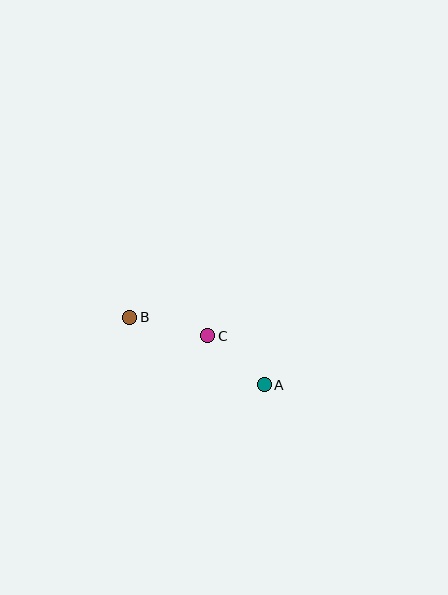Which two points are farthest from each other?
Points A and B are farthest from each other.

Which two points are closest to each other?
Points A and C are closest to each other.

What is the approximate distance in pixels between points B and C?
The distance between B and C is approximately 80 pixels.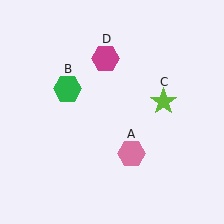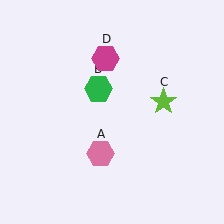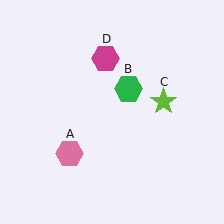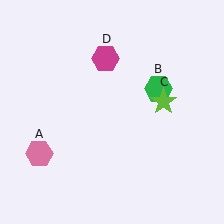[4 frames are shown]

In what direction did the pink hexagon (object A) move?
The pink hexagon (object A) moved left.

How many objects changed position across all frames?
2 objects changed position: pink hexagon (object A), green hexagon (object B).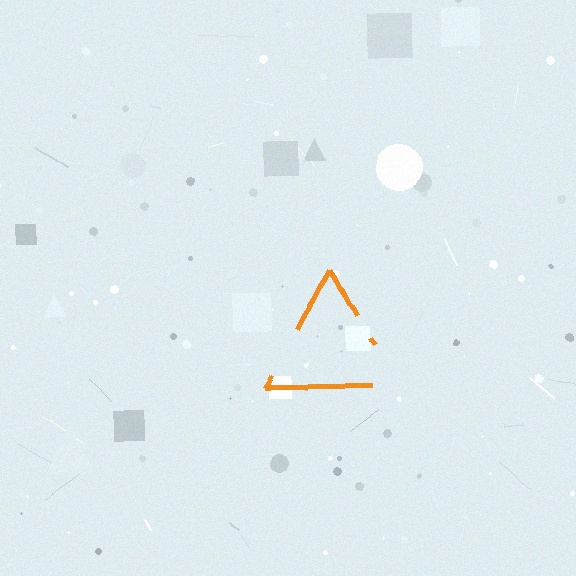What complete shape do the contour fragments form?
The contour fragments form a triangle.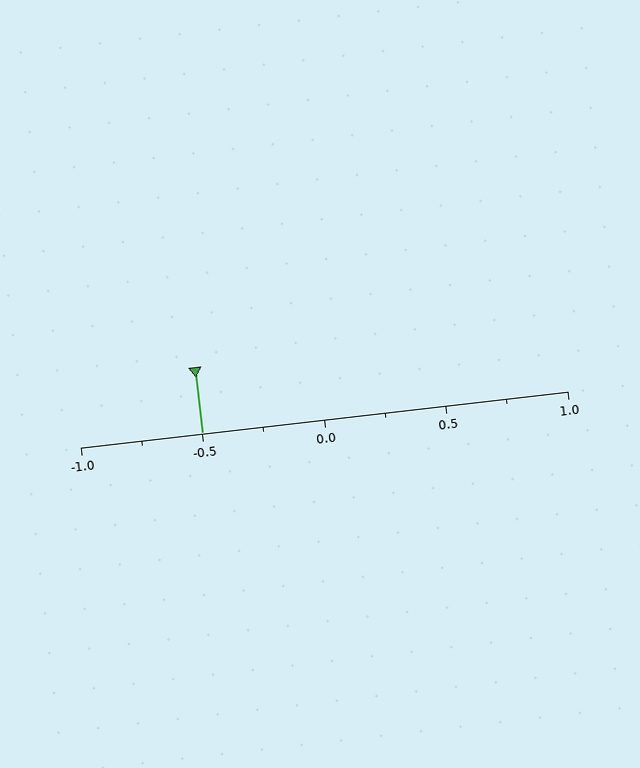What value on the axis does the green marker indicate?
The marker indicates approximately -0.5.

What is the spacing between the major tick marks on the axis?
The major ticks are spaced 0.5 apart.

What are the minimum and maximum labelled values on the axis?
The axis runs from -1.0 to 1.0.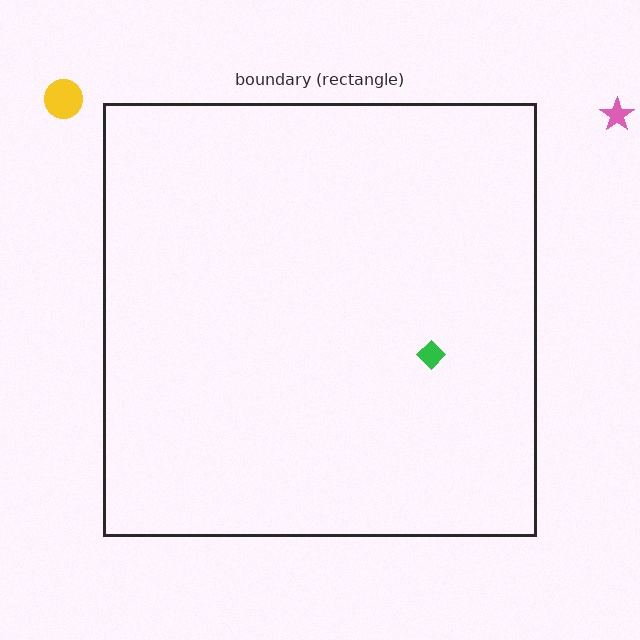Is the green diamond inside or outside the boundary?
Inside.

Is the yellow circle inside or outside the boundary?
Outside.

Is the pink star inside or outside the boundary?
Outside.